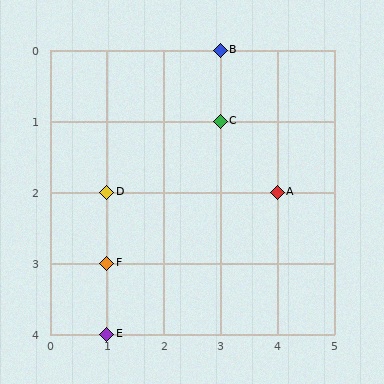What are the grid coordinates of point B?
Point B is at grid coordinates (3, 0).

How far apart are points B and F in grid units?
Points B and F are 2 columns and 3 rows apart (about 3.6 grid units diagonally).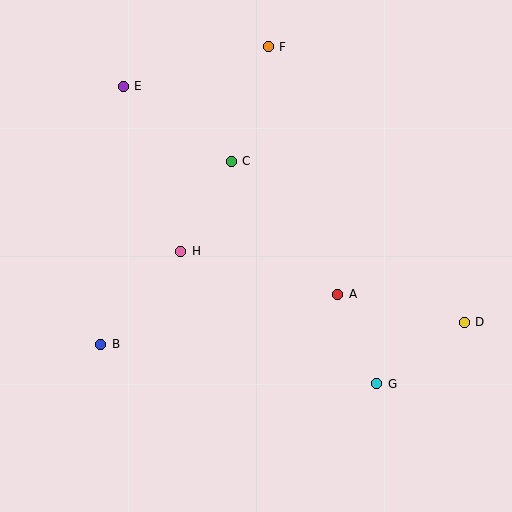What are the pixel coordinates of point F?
Point F is at (268, 47).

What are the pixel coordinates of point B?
Point B is at (101, 344).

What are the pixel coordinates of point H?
Point H is at (181, 251).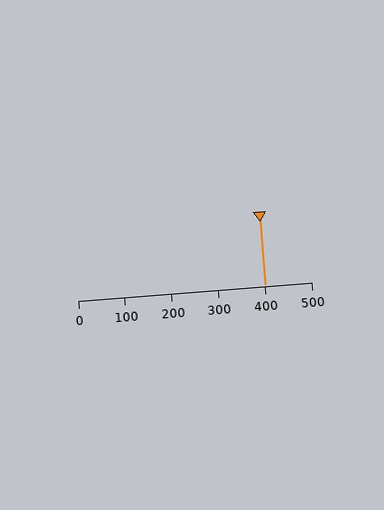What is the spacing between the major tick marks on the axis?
The major ticks are spaced 100 apart.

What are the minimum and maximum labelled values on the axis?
The axis runs from 0 to 500.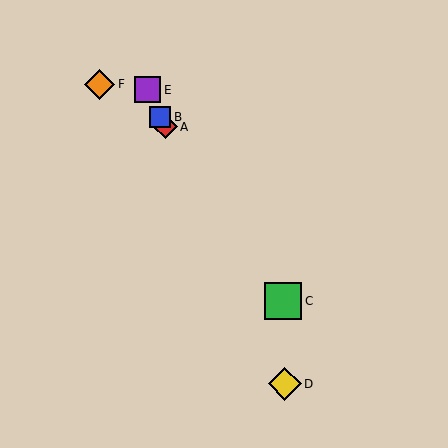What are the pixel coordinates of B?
Object B is at (160, 117).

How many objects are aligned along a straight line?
4 objects (A, B, D, E) are aligned along a straight line.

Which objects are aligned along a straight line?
Objects A, B, D, E are aligned along a straight line.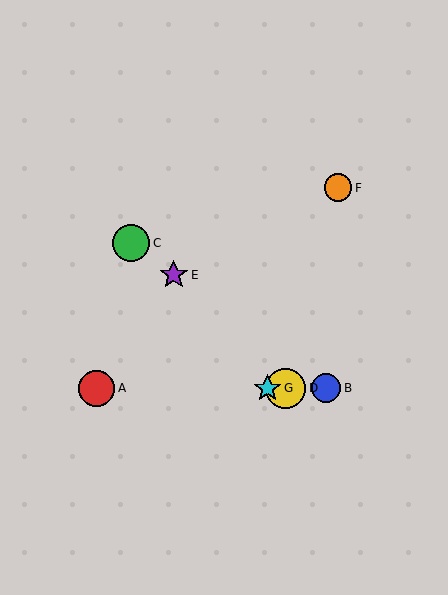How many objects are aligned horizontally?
4 objects (A, B, D, G) are aligned horizontally.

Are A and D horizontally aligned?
Yes, both are at y≈388.